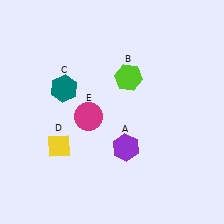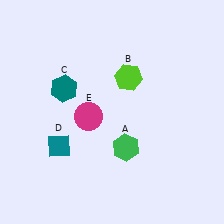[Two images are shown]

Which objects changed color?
A changed from purple to green. D changed from yellow to teal.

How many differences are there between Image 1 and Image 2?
There are 2 differences between the two images.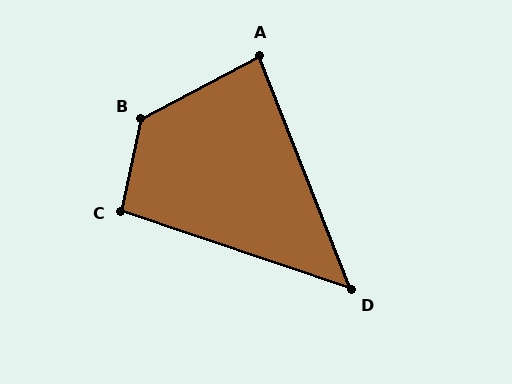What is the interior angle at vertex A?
Approximately 83 degrees (acute).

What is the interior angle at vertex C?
Approximately 97 degrees (obtuse).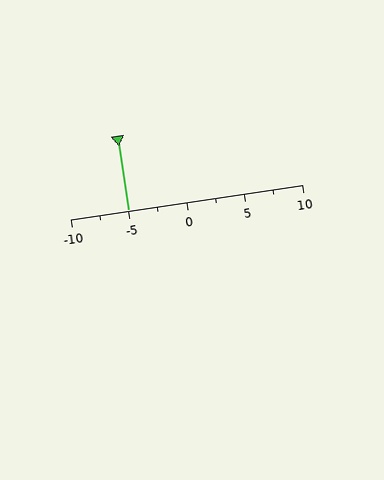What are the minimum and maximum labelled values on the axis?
The axis runs from -10 to 10.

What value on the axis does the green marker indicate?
The marker indicates approximately -5.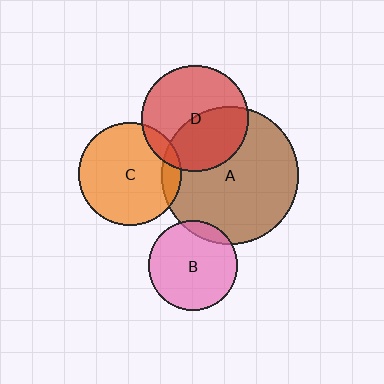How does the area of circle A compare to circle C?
Approximately 1.8 times.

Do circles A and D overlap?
Yes.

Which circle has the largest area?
Circle A (brown).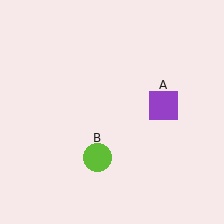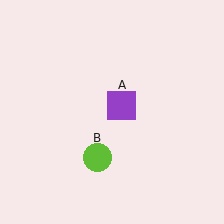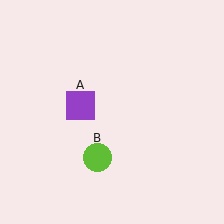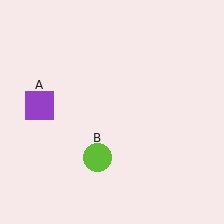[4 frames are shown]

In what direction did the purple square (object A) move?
The purple square (object A) moved left.